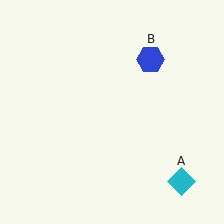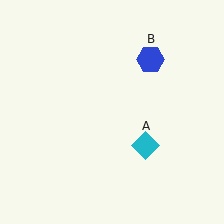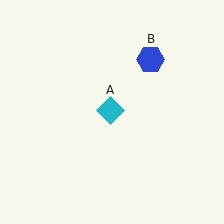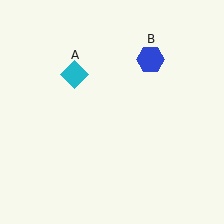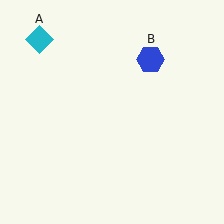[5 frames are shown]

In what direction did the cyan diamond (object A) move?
The cyan diamond (object A) moved up and to the left.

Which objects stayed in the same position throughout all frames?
Blue hexagon (object B) remained stationary.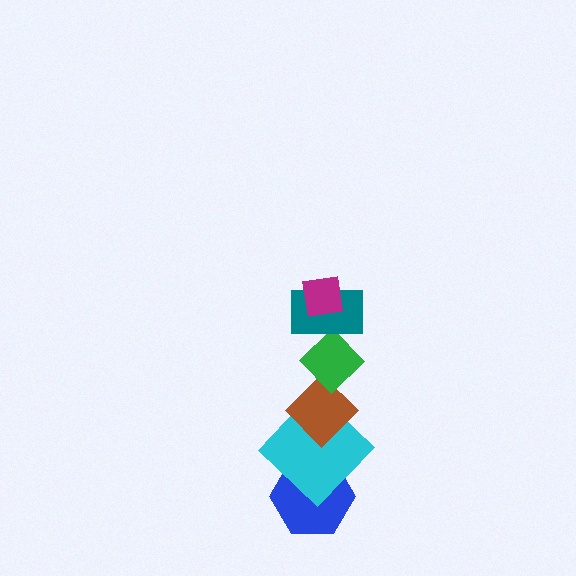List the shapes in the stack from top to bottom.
From top to bottom: the magenta square, the teal rectangle, the green diamond, the brown diamond, the cyan diamond, the blue hexagon.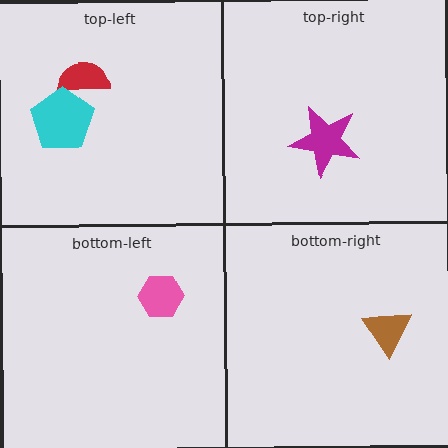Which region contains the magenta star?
The top-right region.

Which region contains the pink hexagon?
The bottom-left region.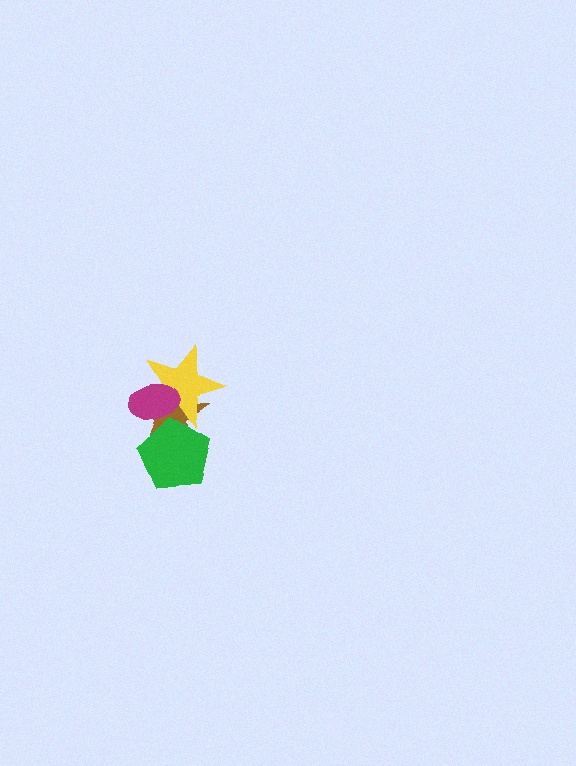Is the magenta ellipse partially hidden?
No, no other shape covers it.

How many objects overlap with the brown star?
3 objects overlap with the brown star.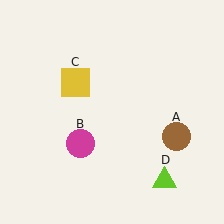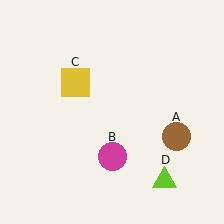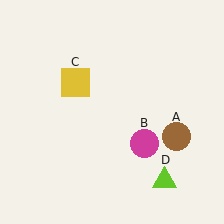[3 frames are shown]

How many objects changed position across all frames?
1 object changed position: magenta circle (object B).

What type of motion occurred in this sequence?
The magenta circle (object B) rotated counterclockwise around the center of the scene.